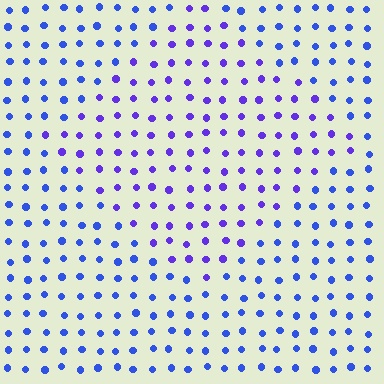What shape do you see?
I see a diamond.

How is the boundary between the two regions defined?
The boundary is defined purely by a slight shift in hue (about 29 degrees). Spacing, size, and orientation are identical on both sides.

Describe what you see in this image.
The image is filled with small blue elements in a uniform arrangement. A diamond-shaped region is visible where the elements are tinted to a slightly different hue, forming a subtle color boundary.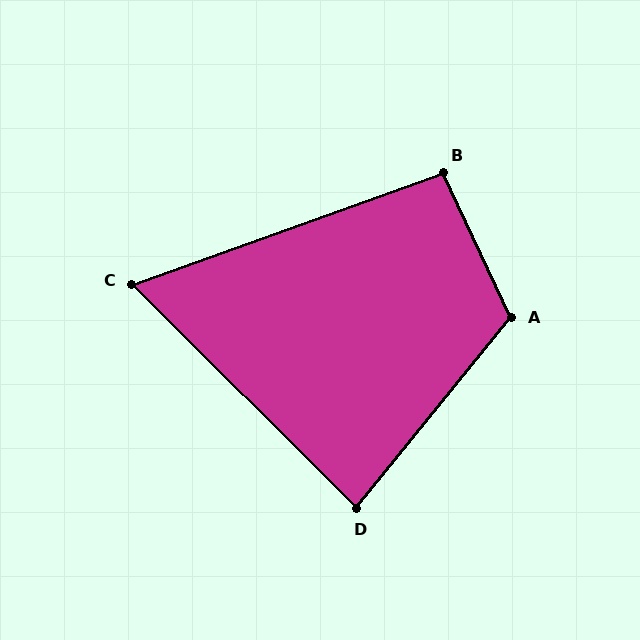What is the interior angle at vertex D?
Approximately 84 degrees (acute).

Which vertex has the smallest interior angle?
C, at approximately 65 degrees.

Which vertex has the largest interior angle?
A, at approximately 115 degrees.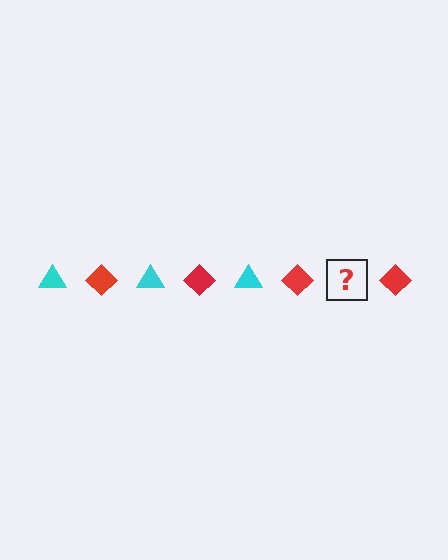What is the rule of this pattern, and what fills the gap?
The rule is that the pattern alternates between cyan triangle and red diamond. The gap should be filled with a cyan triangle.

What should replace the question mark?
The question mark should be replaced with a cyan triangle.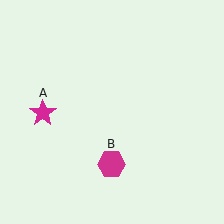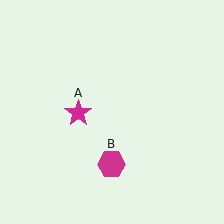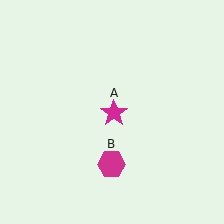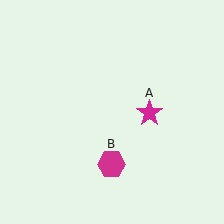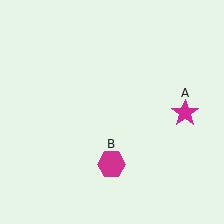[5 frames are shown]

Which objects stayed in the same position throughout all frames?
Magenta hexagon (object B) remained stationary.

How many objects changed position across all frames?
1 object changed position: magenta star (object A).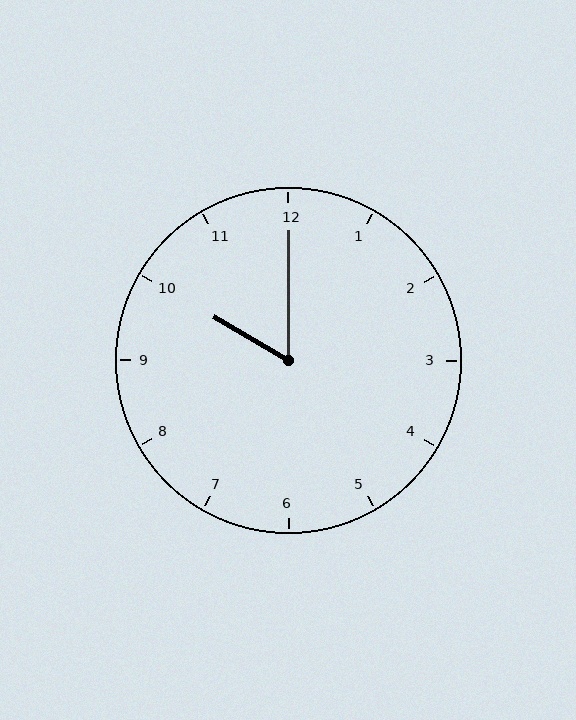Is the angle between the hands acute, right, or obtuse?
It is acute.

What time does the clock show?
10:00.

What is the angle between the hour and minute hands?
Approximately 60 degrees.